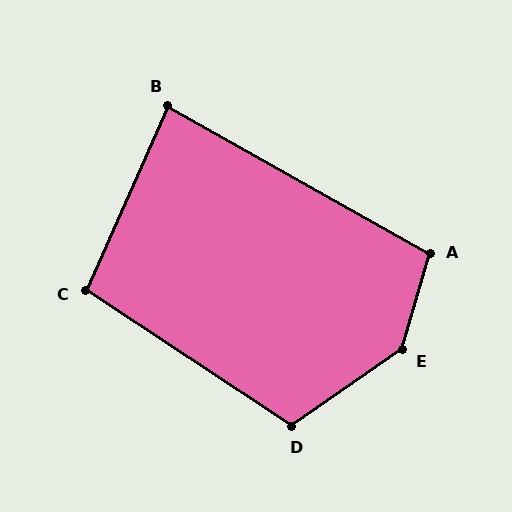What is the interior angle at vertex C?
Approximately 99 degrees (obtuse).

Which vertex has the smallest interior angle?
B, at approximately 85 degrees.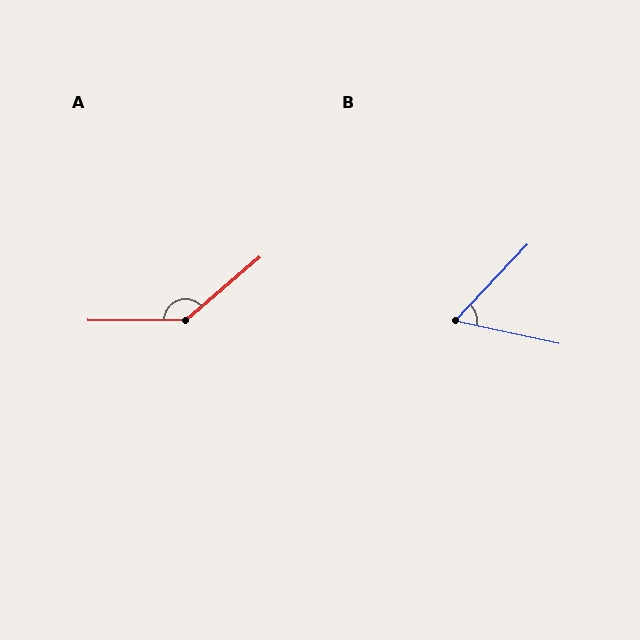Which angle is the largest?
A, at approximately 139 degrees.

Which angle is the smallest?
B, at approximately 59 degrees.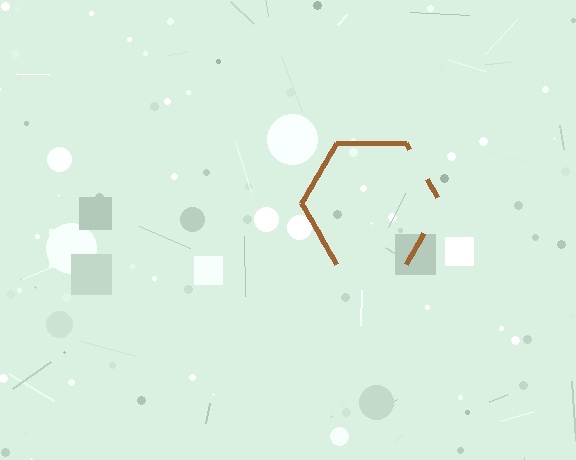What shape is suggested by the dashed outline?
The dashed outline suggests a hexagon.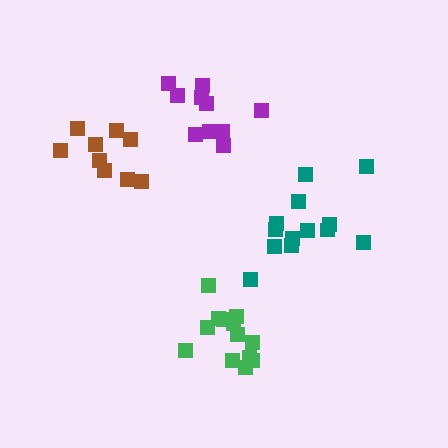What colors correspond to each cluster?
The clusters are colored: teal, purple, green, brown.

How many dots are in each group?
Group 1: 13 dots, Group 2: 10 dots, Group 3: 13 dots, Group 4: 9 dots (45 total).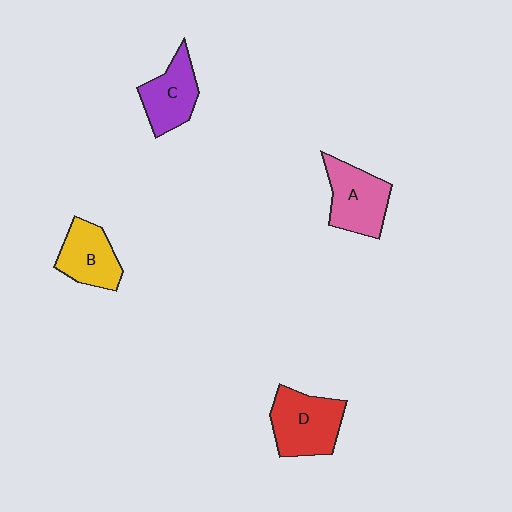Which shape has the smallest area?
Shape C (purple).